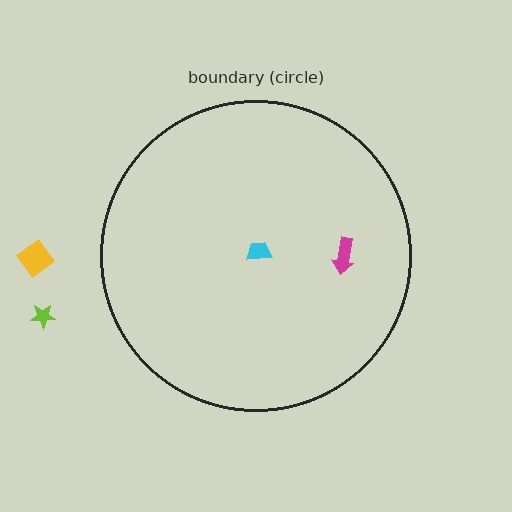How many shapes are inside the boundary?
2 inside, 2 outside.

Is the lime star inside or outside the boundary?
Outside.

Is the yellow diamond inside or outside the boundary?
Outside.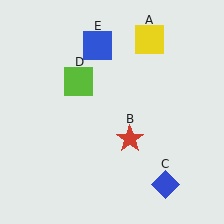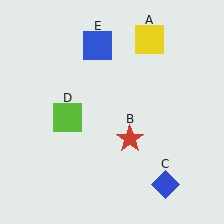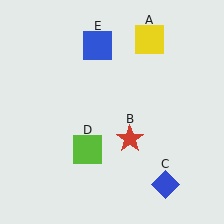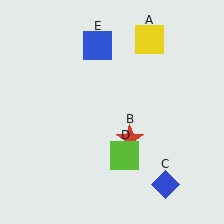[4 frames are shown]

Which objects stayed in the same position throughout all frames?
Yellow square (object A) and red star (object B) and blue diamond (object C) and blue square (object E) remained stationary.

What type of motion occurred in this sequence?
The lime square (object D) rotated counterclockwise around the center of the scene.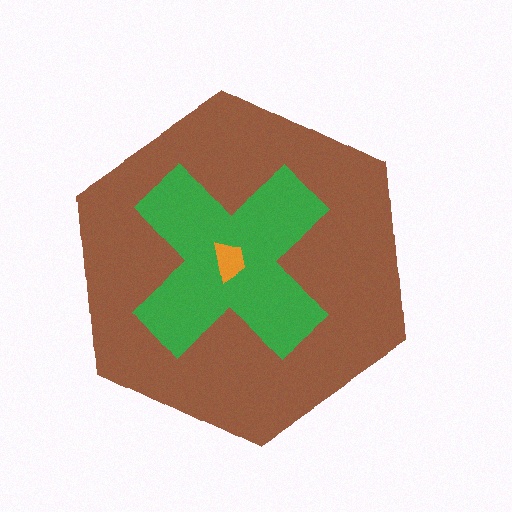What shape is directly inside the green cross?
The orange trapezoid.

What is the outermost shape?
The brown hexagon.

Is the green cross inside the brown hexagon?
Yes.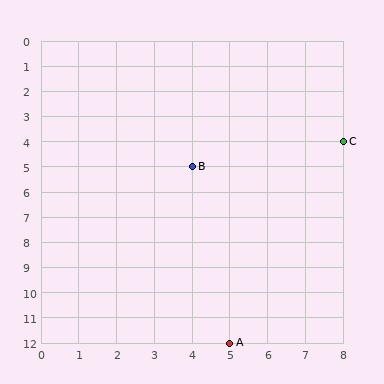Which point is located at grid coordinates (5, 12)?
Point A is at (5, 12).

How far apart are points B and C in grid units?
Points B and C are 4 columns and 1 row apart (about 4.1 grid units diagonally).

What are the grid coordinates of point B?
Point B is at grid coordinates (4, 5).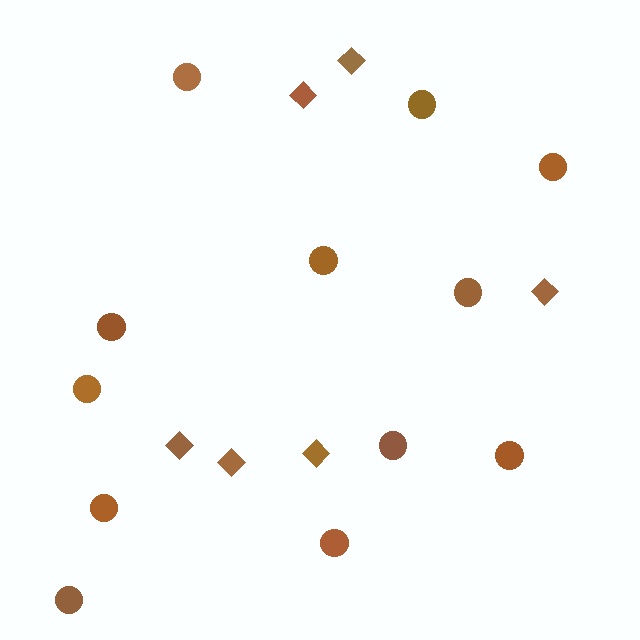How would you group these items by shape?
There are 2 groups: one group of circles (12) and one group of diamonds (6).